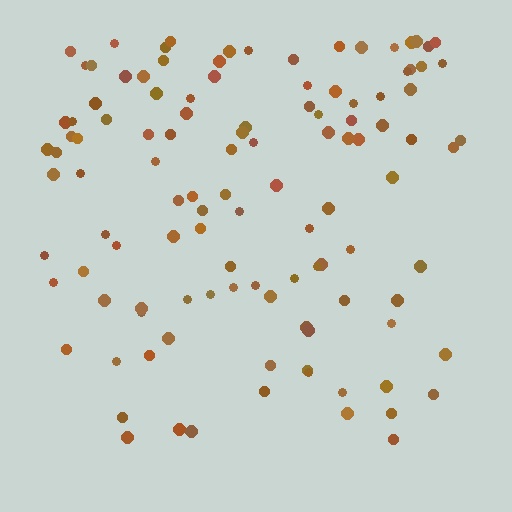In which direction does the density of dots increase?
From bottom to top, with the top side densest.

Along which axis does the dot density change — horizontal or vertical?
Vertical.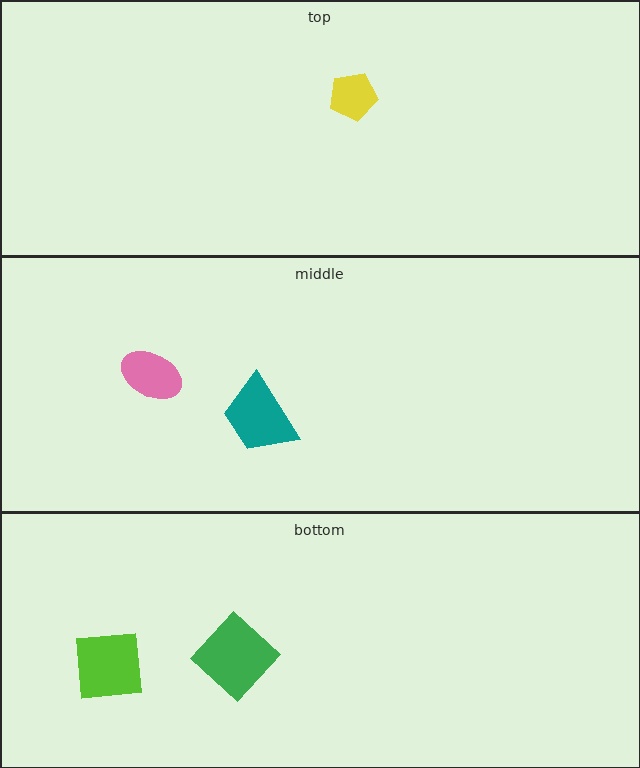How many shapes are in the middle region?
2.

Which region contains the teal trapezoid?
The middle region.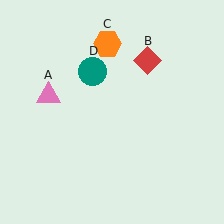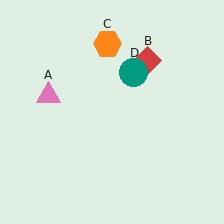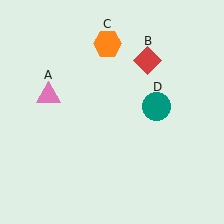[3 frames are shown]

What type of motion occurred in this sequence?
The teal circle (object D) rotated clockwise around the center of the scene.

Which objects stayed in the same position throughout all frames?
Pink triangle (object A) and red diamond (object B) and orange hexagon (object C) remained stationary.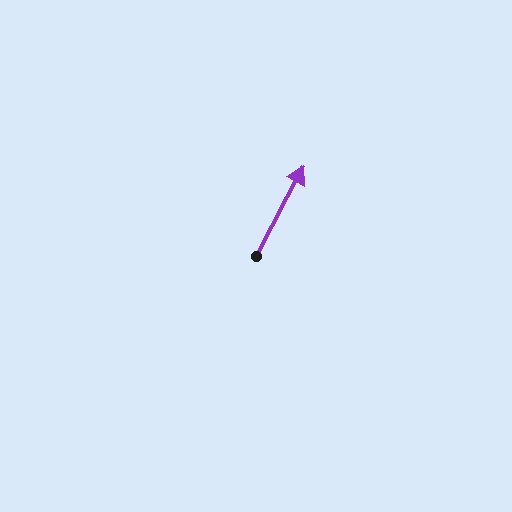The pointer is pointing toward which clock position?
Roughly 1 o'clock.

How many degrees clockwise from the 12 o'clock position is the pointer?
Approximately 28 degrees.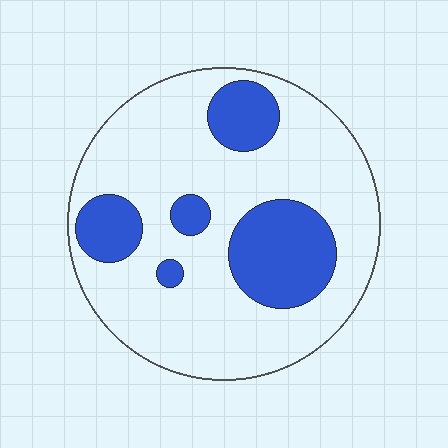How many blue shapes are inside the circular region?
5.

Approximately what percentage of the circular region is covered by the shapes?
Approximately 25%.